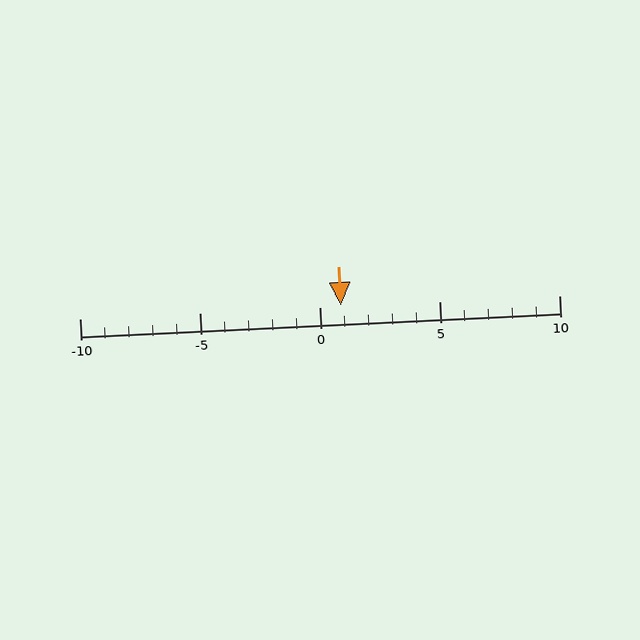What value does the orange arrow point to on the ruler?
The orange arrow points to approximately 1.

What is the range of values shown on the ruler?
The ruler shows values from -10 to 10.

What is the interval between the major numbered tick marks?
The major tick marks are spaced 5 units apart.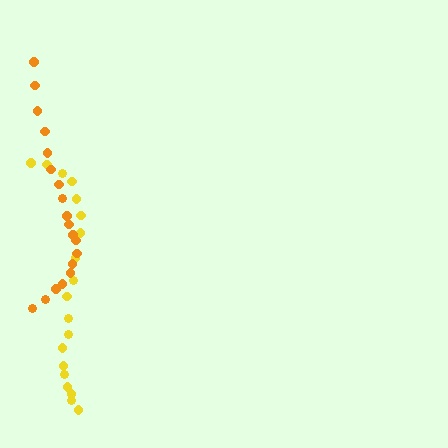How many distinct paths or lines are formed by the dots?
There are 2 distinct paths.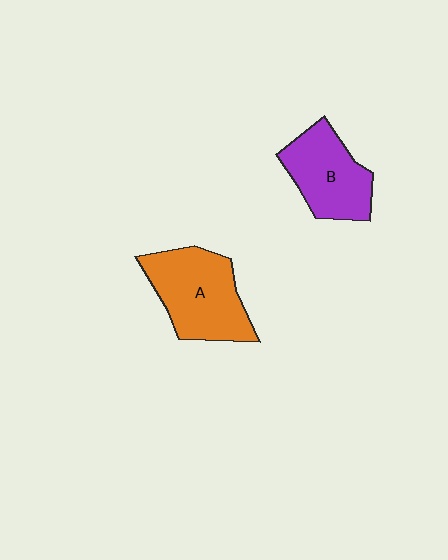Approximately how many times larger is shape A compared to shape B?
Approximately 1.2 times.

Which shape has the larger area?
Shape A (orange).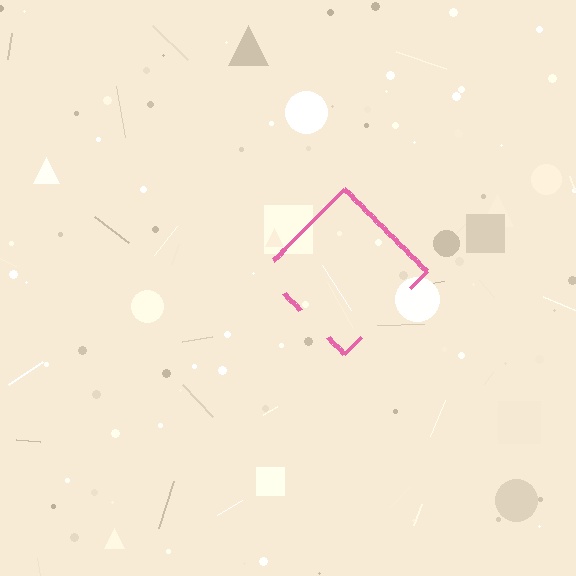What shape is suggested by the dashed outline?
The dashed outline suggests a diamond.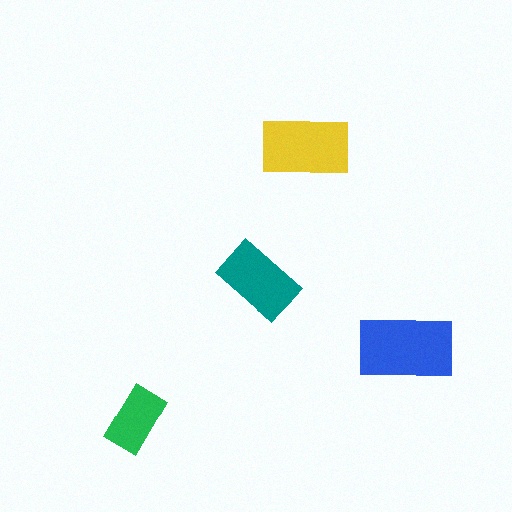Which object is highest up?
The yellow rectangle is topmost.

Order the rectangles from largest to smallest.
the blue one, the yellow one, the teal one, the green one.